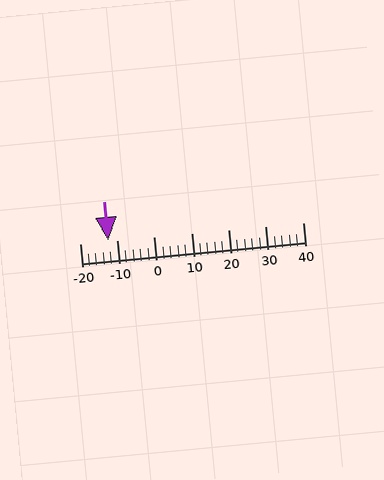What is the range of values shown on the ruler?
The ruler shows values from -20 to 40.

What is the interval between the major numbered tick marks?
The major tick marks are spaced 10 units apart.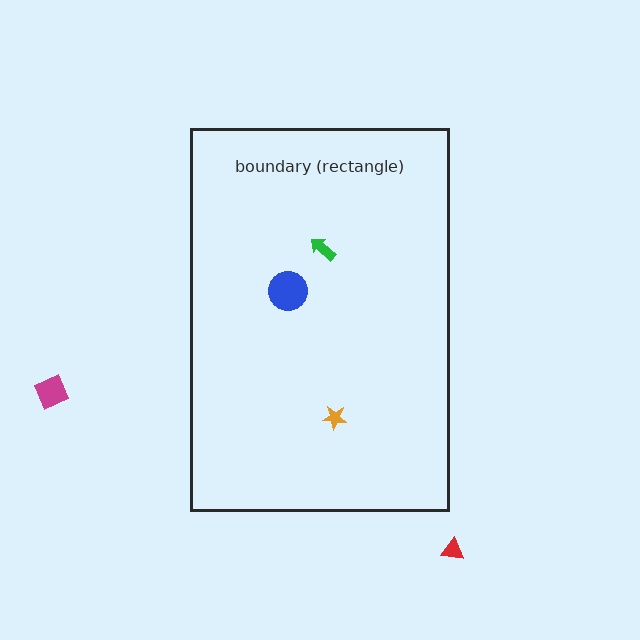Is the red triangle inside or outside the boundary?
Outside.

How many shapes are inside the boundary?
3 inside, 2 outside.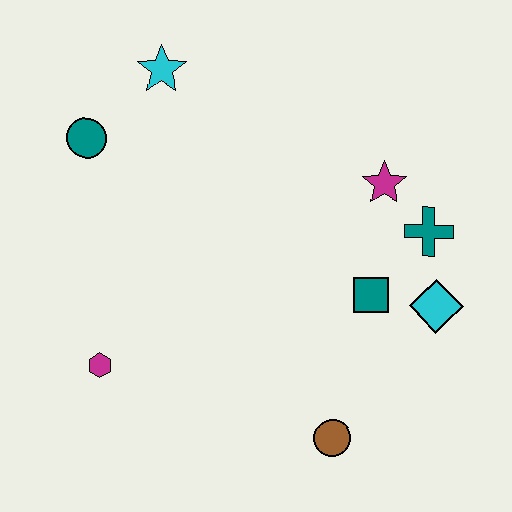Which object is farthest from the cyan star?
The brown circle is farthest from the cyan star.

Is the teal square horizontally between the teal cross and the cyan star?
Yes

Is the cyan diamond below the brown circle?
No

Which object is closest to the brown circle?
The teal square is closest to the brown circle.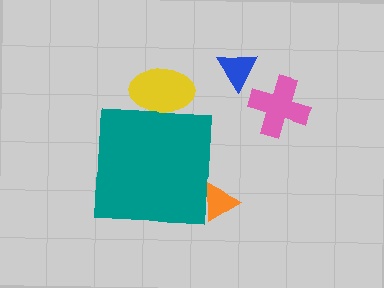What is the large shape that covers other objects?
A teal square.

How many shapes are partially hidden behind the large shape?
2 shapes are partially hidden.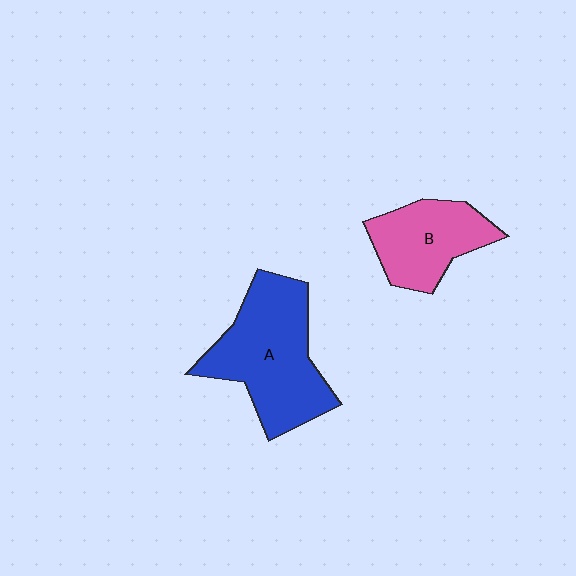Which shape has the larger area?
Shape A (blue).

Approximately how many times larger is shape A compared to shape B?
Approximately 1.6 times.